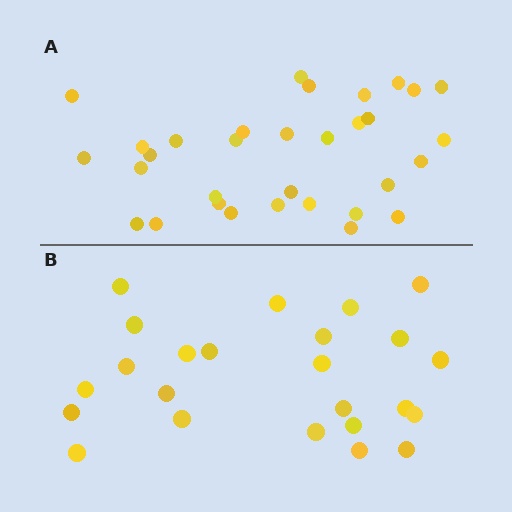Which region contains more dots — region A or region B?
Region A (the top region) has more dots.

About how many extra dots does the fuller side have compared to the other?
Region A has roughly 8 or so more dots than region B.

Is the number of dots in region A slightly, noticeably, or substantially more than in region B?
Region A has noticeably more, but not dramatically so. The ratio is roughly 1.3 to 1.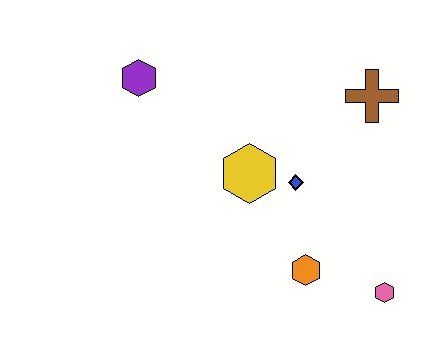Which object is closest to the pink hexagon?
The orange hexagon is closest to the pink hexagon.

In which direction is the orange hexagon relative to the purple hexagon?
The orange hexagon is below the purple hexagon.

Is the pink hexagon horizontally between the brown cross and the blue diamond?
No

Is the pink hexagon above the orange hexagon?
No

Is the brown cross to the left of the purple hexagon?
No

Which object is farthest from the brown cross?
The purple hexagon is farthest from the brown cross.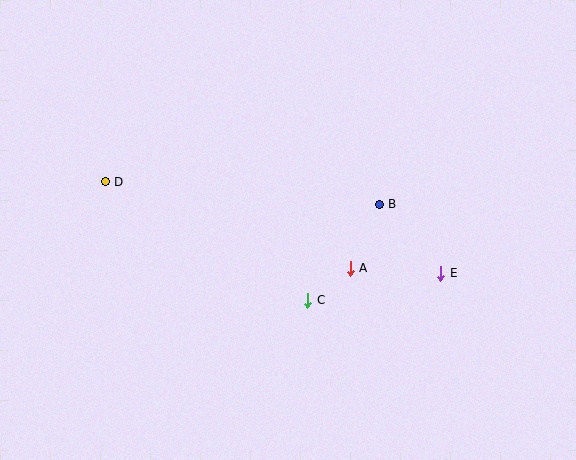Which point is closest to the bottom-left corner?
Point D is closest to the bottom-left corner.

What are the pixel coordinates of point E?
Point E is at (441, 273).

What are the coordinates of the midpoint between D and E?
The midpoint between D and E is at (273, 228).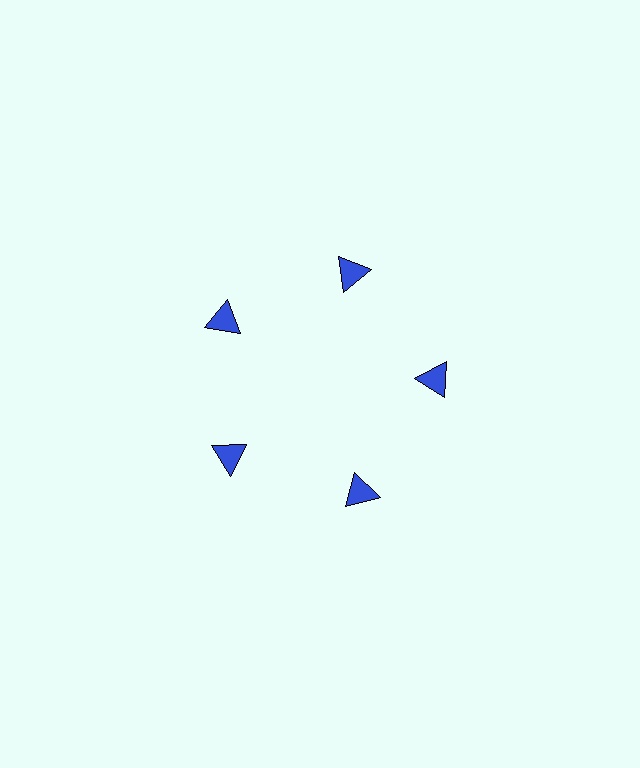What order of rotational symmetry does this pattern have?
This pattern has 5-fold rotational symmetry.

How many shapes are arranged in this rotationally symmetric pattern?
There are 5 shapes, arranged in 5 groups of 1.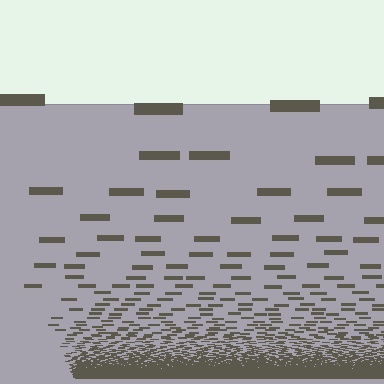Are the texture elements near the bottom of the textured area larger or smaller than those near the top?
Smaller. The gradient is inverted — elements near the bottom are smaller and denser.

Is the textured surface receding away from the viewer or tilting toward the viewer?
The surface appears to tilt toward the viewer. Texture elements get larger and sparser toward the top.